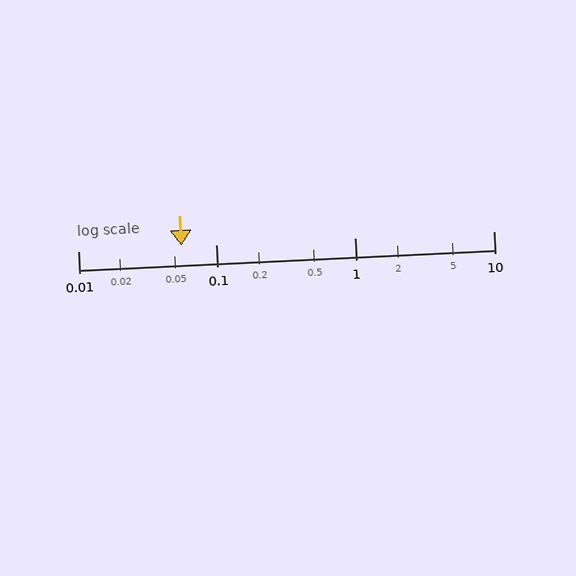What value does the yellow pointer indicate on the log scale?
The pointer indicates approximately 0.056.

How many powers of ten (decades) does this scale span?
The scale spans 3 decades, from 0.01 to 10.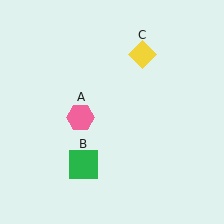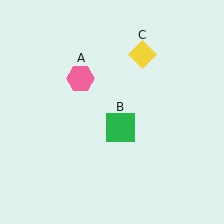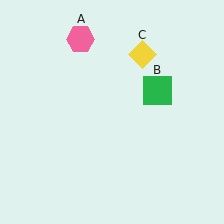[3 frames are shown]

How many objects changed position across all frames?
2 objects changed position: pink hexagon (object A), green square (object B).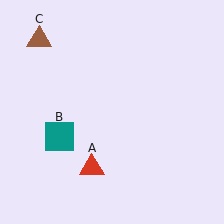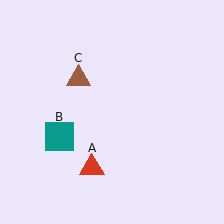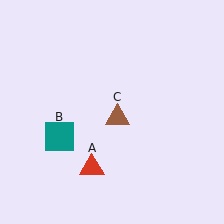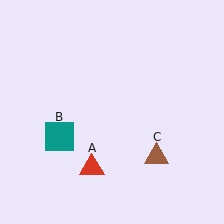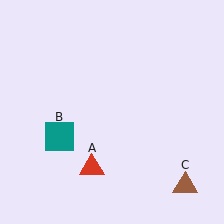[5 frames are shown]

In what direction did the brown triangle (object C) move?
The brown triangle (object C) moved down and to the right.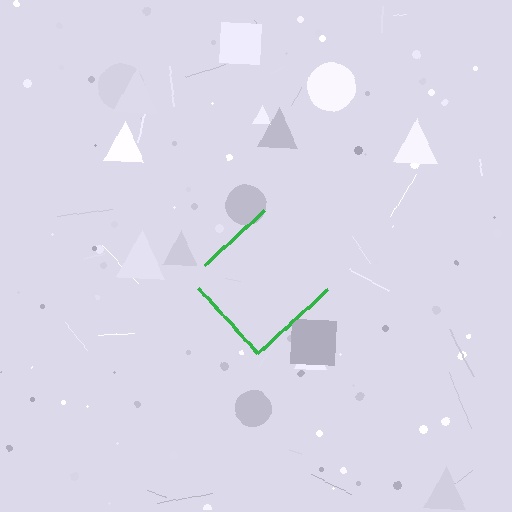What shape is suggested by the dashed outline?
The dashed outline suggests a diamond.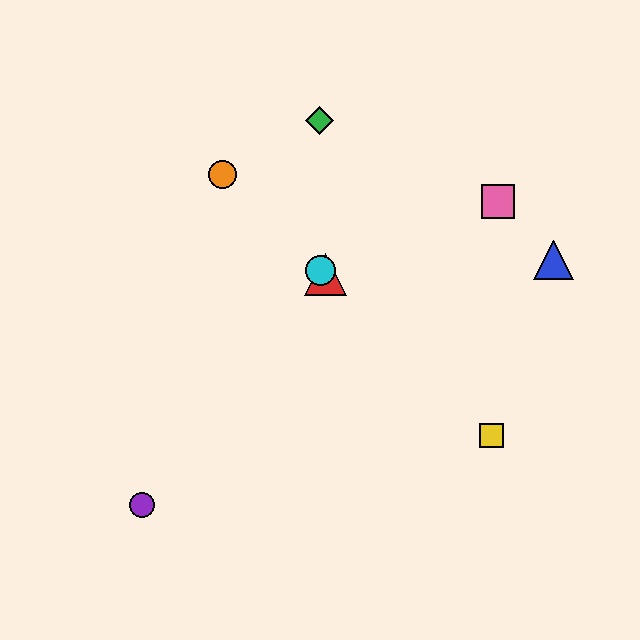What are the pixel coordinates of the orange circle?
The orange circle is at (222, 175).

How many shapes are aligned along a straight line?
4 shapes (the red triangle, the yellow square, the orange circle, the cyan circle) are aligned along a straight line.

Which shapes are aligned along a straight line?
The red triangle, the yellow square, the orange circle, the cyan circle are aligned along a straight line.